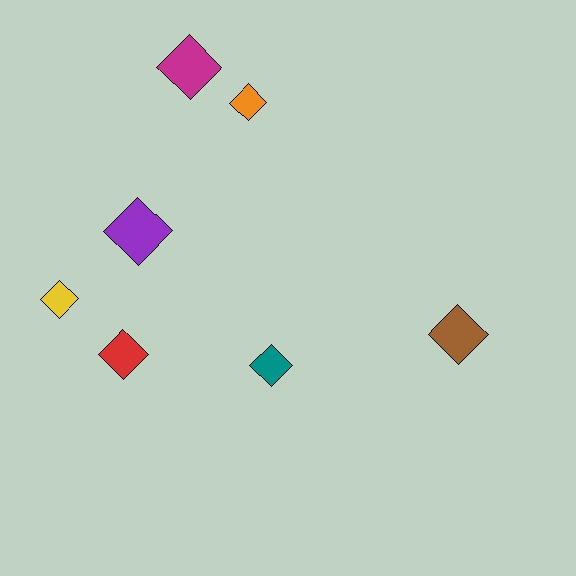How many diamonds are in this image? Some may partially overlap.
There are 7 diamonds.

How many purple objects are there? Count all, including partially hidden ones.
There is 1 purple object.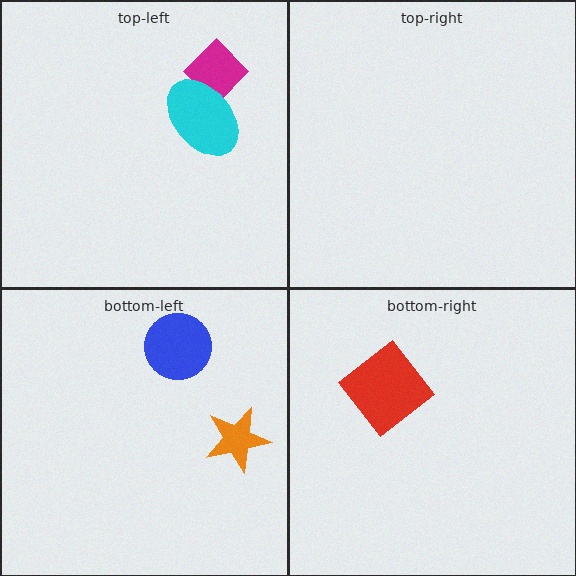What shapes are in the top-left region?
The magenta diamond, the cyan ellipse.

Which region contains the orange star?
The bottom-left region.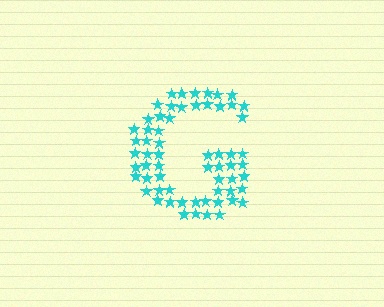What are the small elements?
The small elements are stars.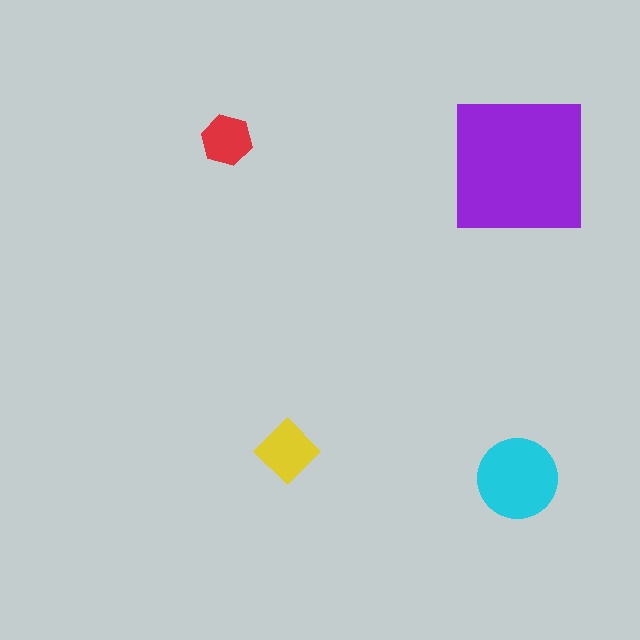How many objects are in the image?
There are 4 objects in the image.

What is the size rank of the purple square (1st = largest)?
1st.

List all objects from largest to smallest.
The purple square, the cyan circle, the yellow diamond, the red hexagon.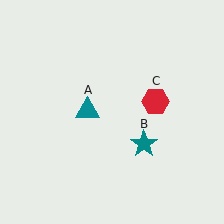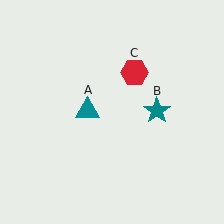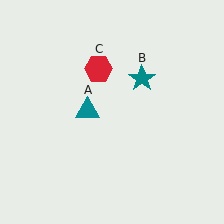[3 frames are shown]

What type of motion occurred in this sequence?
The teal star (object B), red hexagon (object C) rotated counterclockwise around the center of the scene.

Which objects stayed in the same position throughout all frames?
Teal triangle (object A) remained stationary.